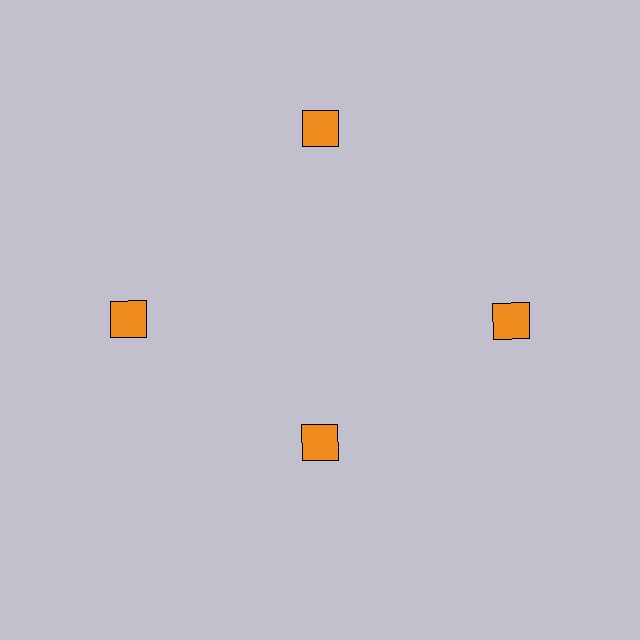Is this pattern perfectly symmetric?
No. The 4 orange squares are arranged in a ring, but one element near the 6 o'clock position is pulled inward toward the center, breaking the 4-fold rotational symmetry.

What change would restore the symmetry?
The symmetry would be restored by moving it outward, back onto the ring so that all 4 squares sit at equal angles and equal distance from the center.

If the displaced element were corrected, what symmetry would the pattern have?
It would have 4-fold rotational symmetry — the pattern would map onto itself every 90 degrees.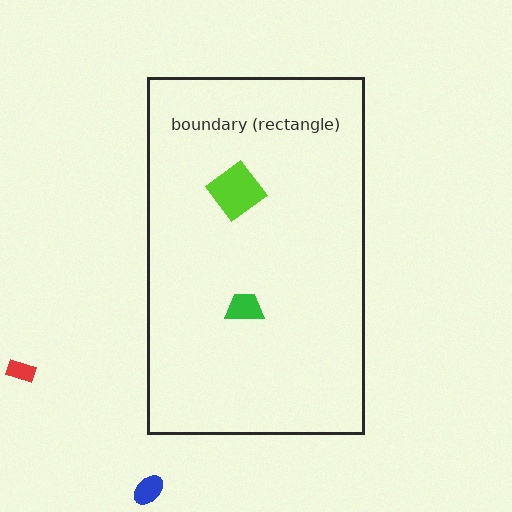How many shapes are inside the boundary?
2 inside, 2 outside.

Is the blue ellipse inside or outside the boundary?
Outside.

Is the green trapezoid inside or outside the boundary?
Inside.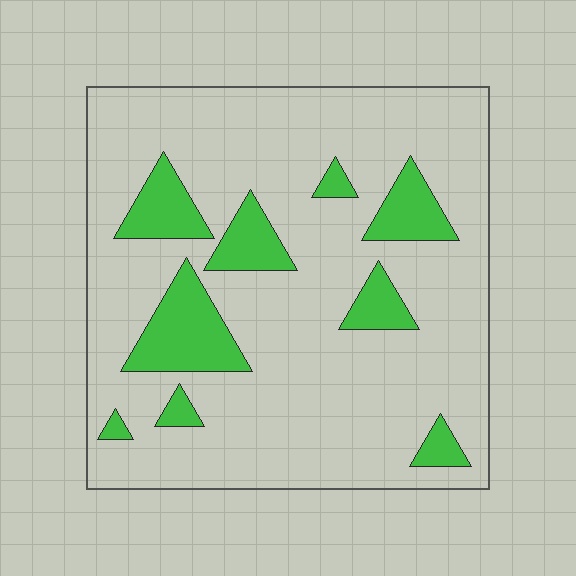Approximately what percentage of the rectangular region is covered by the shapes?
Approximately 15%.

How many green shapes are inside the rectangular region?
9.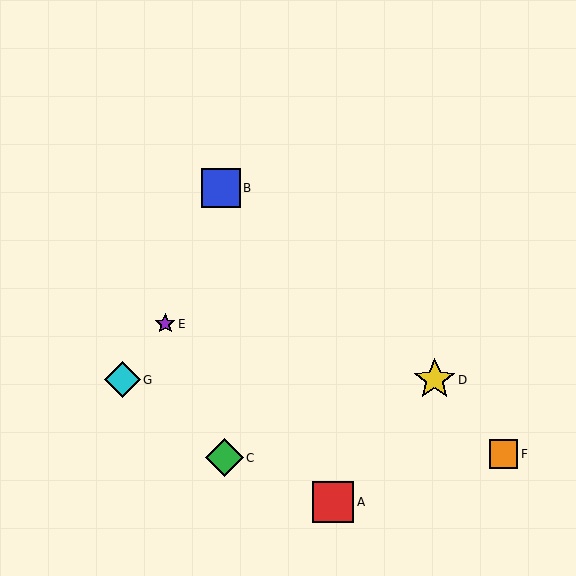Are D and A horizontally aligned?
No, D is at y≈380 and A is at y≈502.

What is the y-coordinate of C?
Object C is at y≈458.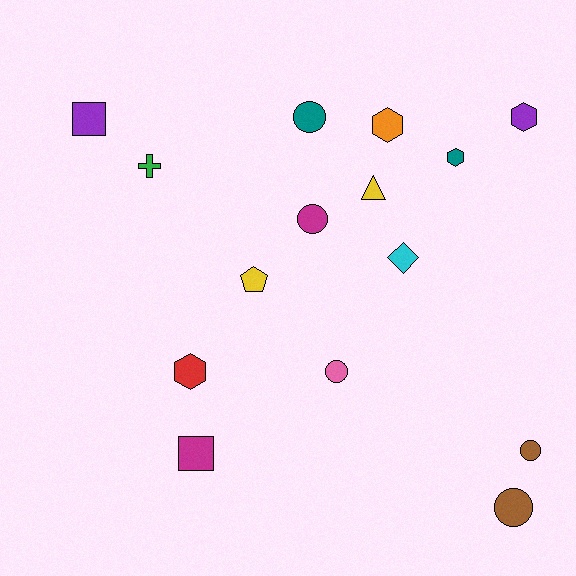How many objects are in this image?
There are 15 objects.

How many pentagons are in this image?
There is 1 pentagon.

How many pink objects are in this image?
There is 1 pink object.